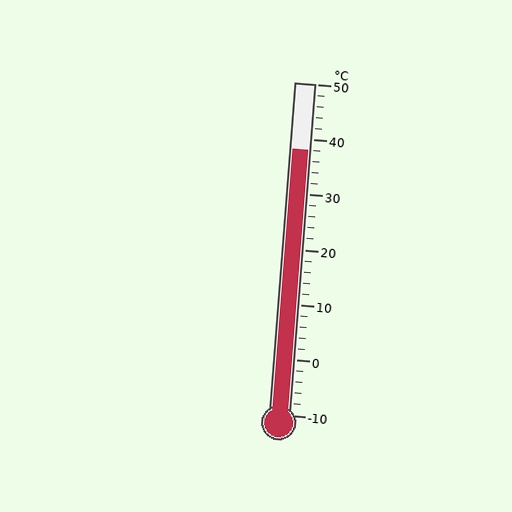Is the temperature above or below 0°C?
The temperature is above 0°C.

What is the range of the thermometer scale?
The thermometer scale ranges from -10°C to 50°C.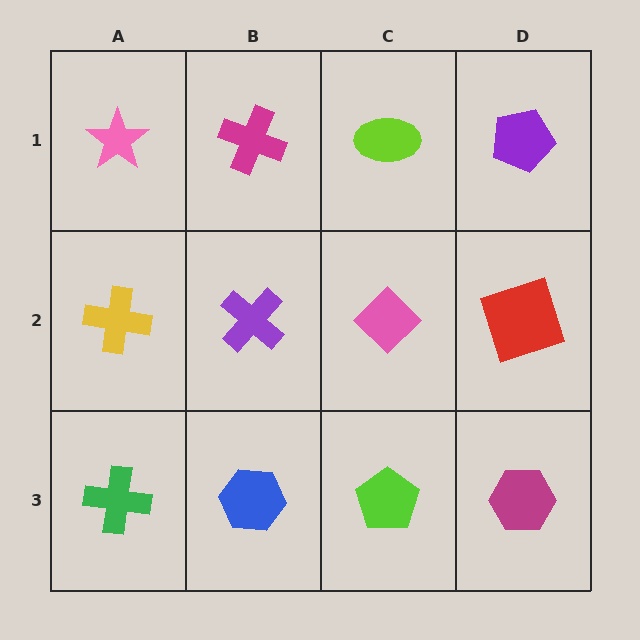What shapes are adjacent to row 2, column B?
A magenta cross (row 1, column B), a blue hexagon (row 3, column B), a yellow cross (row 2, column A), a pink diamond (row 2, column C).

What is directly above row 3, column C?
A pink diamond.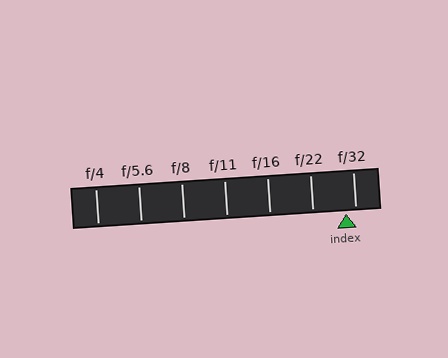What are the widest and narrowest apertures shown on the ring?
The widest aperture shown is f/4 and the narrowest is f/32.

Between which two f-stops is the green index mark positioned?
The index mark is between f/22 and f/32.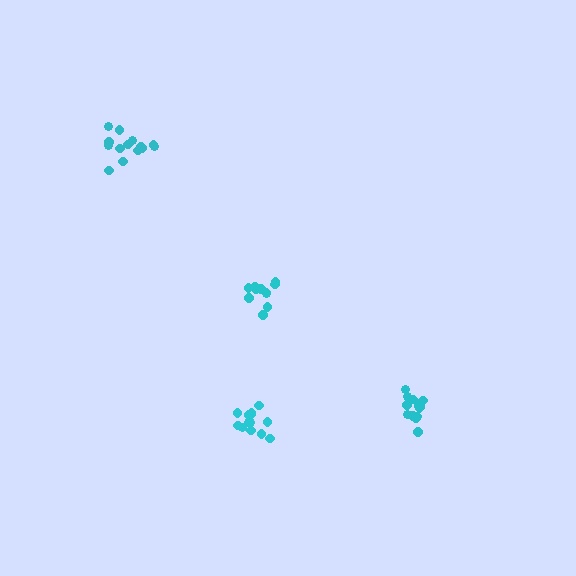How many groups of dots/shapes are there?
There are 4 groups.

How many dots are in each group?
Group 1: 11 dots, Group 2: 13 dots, Group 3: 14 dots, Group 4: 13 dots (51 total).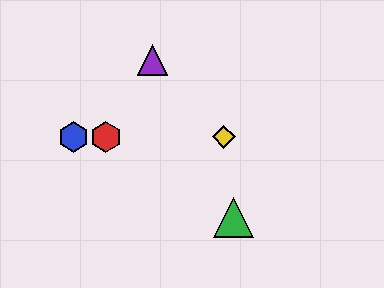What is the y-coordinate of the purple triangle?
The purple triangle is at y≈60.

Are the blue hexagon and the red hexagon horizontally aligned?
Yes, both are at y≈137.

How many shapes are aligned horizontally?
3 shapes (the red hexagon, the blue hexagon, the yellow diamond) are aligned horizontally.